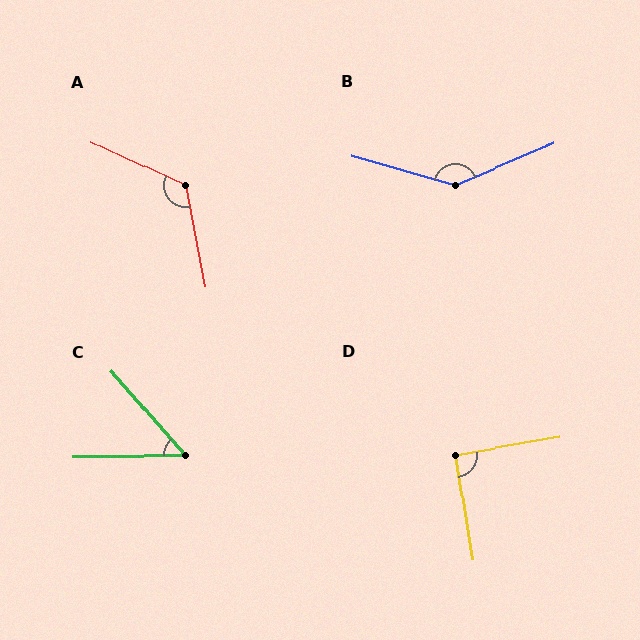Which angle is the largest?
B, at approximately 141 degrees.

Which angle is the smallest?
C, at approximately 49 degrees.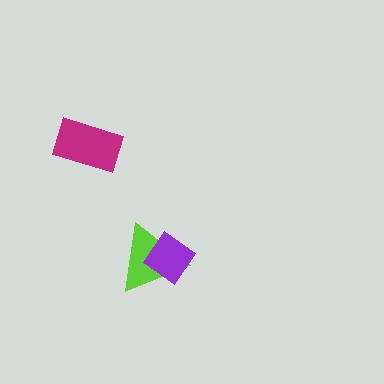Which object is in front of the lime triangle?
The purple diamond is in front of the lime triangle.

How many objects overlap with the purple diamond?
1 object overlaps with the purple diamond.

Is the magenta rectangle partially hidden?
No, no other shape covers it.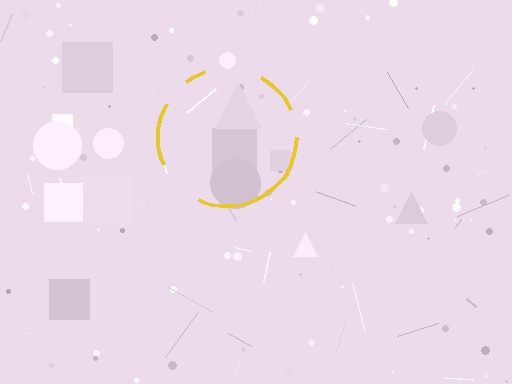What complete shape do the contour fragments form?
The contour fragments form a circle.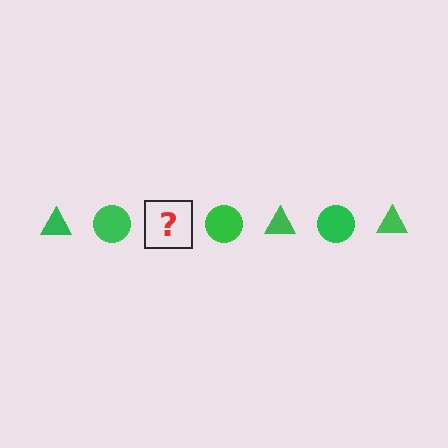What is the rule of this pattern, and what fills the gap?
The rule is that the pattern cycles through triangle, circle shapes in green. The gap should be filled with a green triangle.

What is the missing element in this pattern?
The missing element is a green triangle.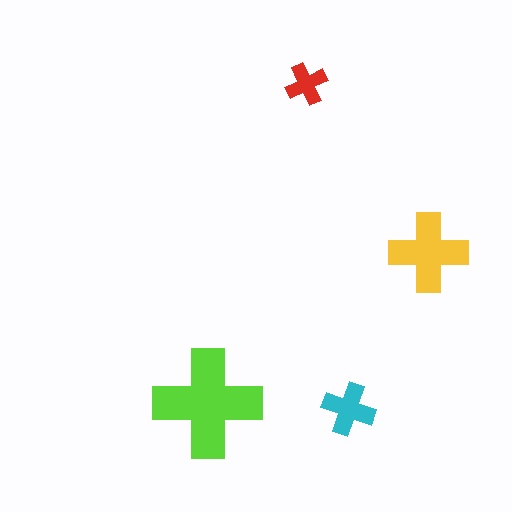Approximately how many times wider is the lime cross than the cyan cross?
About 2 times wider.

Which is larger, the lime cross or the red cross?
The lime one.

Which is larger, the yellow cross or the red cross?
The yellow one.